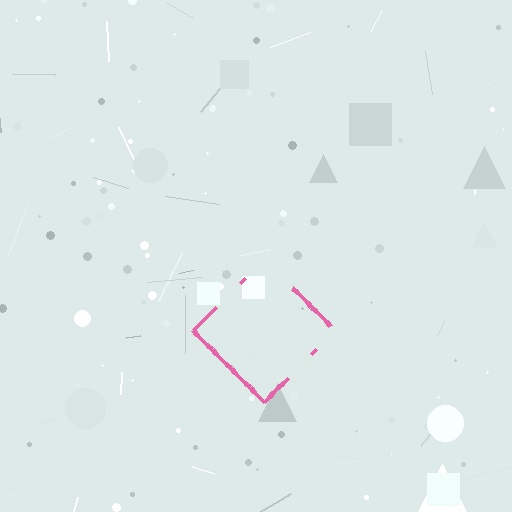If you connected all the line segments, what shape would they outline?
They would outline a diamond.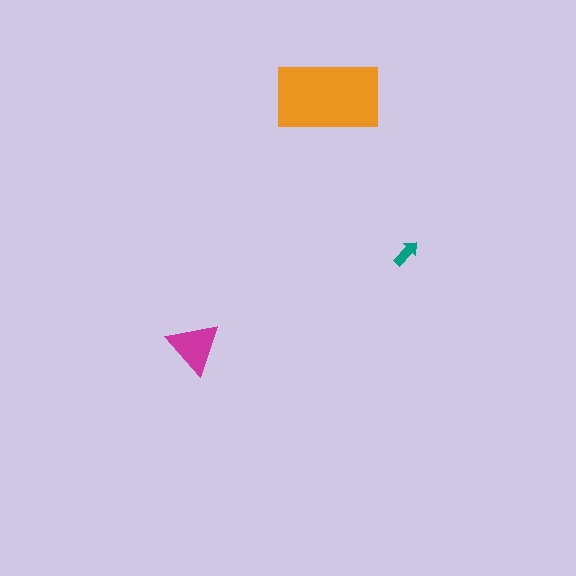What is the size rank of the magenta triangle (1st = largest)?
2nd.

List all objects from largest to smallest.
The orange rectangle, the magenta triangle, the teal arrow.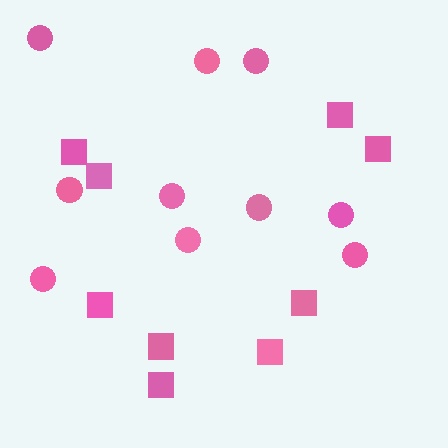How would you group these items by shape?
There are 2 groups: one group of squares (9) and one group of circles (10).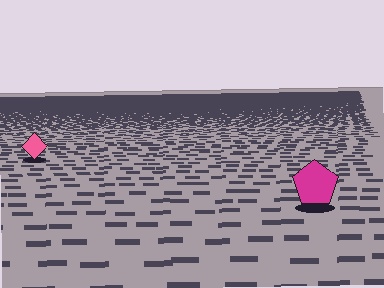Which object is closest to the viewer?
The magenta pentagon is closest. The texture marks near it are larger and more spread out.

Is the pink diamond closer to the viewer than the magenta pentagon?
No. The magenta pentagon is closer — you can tell from the texture gradient: the ground texture is coarser near it.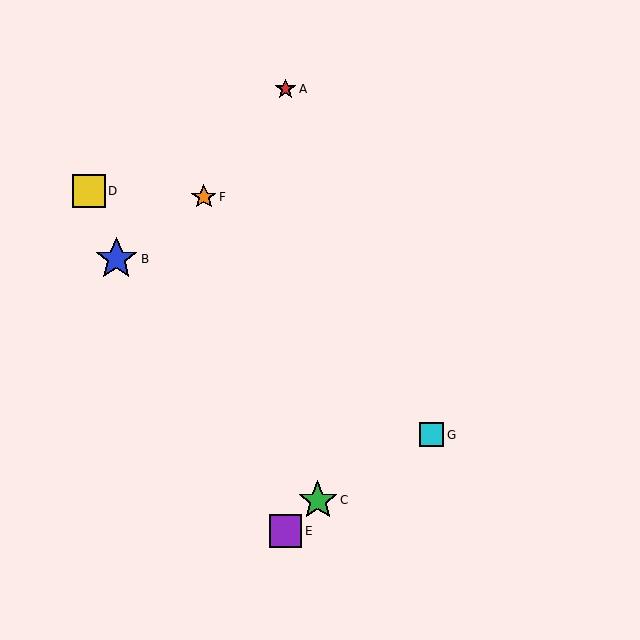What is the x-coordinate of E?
Object E is at x≈286.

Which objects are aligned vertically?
Objects A, E are aligned vertically.